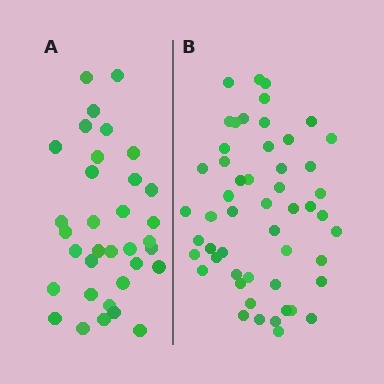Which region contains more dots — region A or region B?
Region B (the right region) has more dots.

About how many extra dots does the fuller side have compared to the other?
Region B has approximately 20 more dots than region A.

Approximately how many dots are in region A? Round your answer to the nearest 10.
About 30 dots. (The exact count is 34, which rounds to 30.)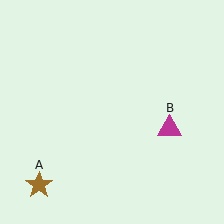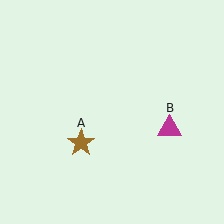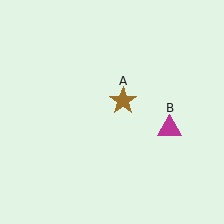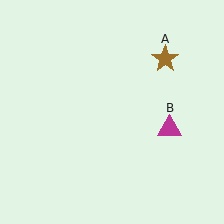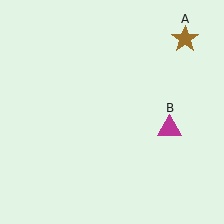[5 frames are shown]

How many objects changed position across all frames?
1 object changed position: brown star (object A).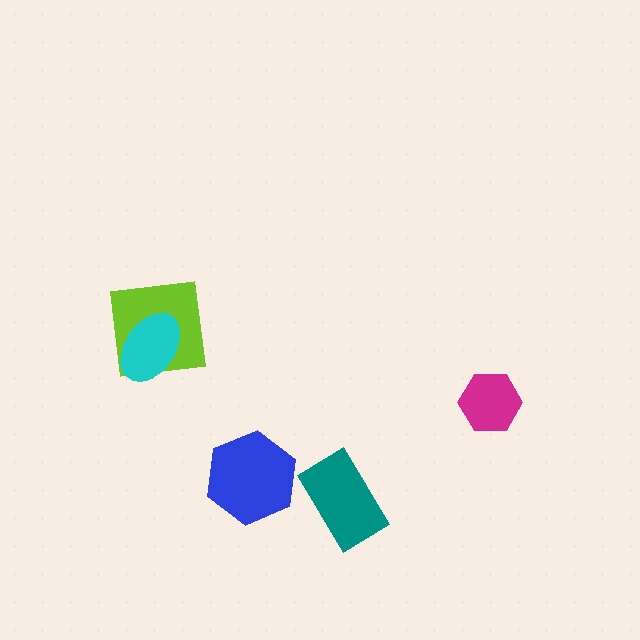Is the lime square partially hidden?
Yes, it is partially covered by another shape.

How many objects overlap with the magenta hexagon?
0 objects overlap with the magenta hexagon.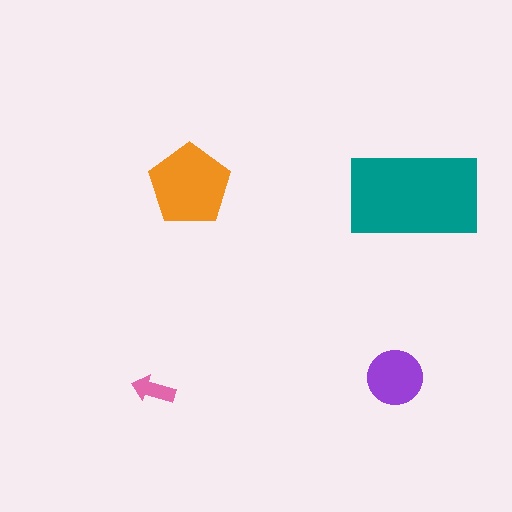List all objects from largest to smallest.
The teal rectangle, the orange pentagon, the purple circle, the pink arrow.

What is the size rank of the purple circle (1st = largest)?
3rd.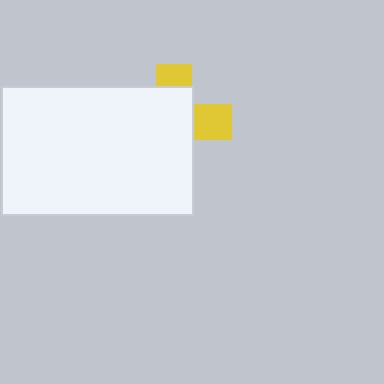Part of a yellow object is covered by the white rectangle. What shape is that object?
It is a cross.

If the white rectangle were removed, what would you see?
You would see the complete yellow cross.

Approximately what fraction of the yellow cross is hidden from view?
Roughly 69% of the yellow cross is hidden behind the white rectangle.